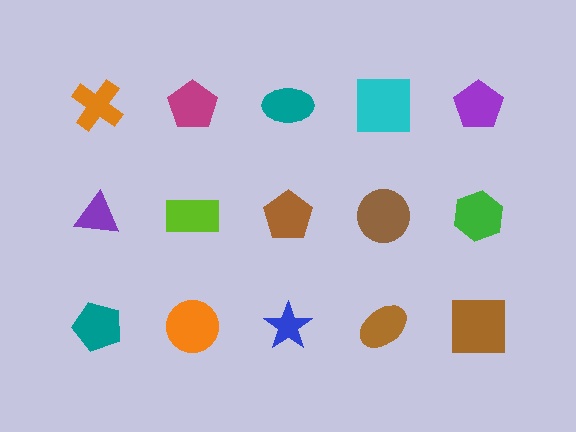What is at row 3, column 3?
A blue star.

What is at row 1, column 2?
A magenta pentagon.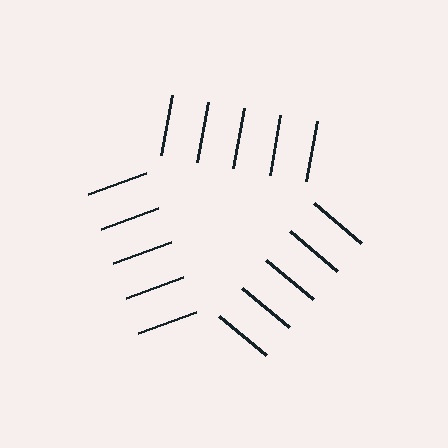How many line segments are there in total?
15 — 5 along each of the 3 edges.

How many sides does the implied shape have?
3 sides — the line-ends trace a triangle.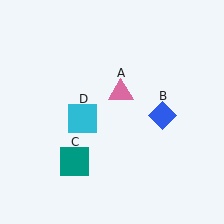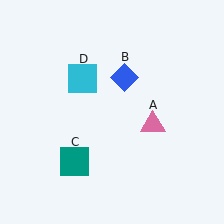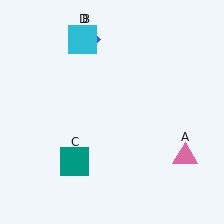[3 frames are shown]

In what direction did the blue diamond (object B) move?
The blue diamond (object B) moved up and to the left.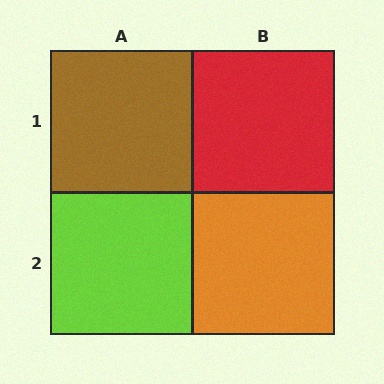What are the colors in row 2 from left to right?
Lime, orange.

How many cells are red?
1 cell is red.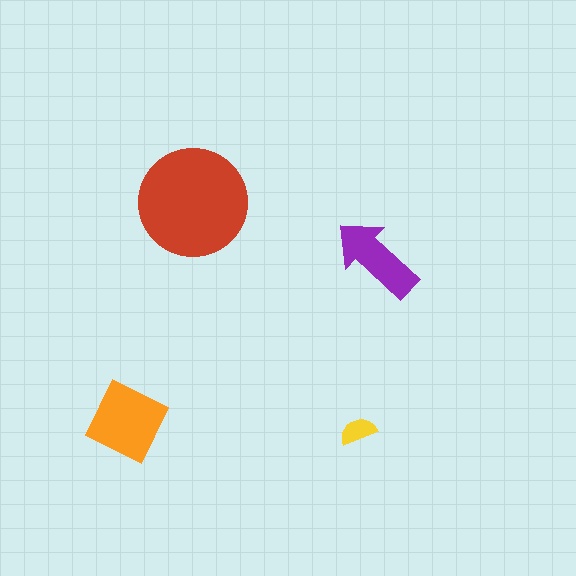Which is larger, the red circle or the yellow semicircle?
The red circle.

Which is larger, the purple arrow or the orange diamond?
The orange diamond.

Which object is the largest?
The red circle.